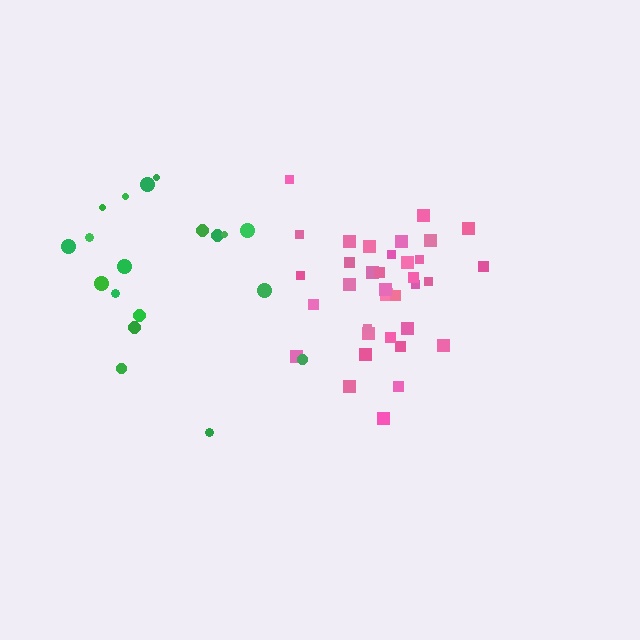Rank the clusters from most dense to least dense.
pink, green.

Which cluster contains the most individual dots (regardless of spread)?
Pink (35).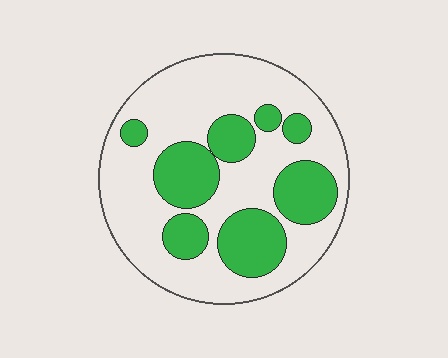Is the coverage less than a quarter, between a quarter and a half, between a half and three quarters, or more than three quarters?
Between a quarter and a half.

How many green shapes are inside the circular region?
8.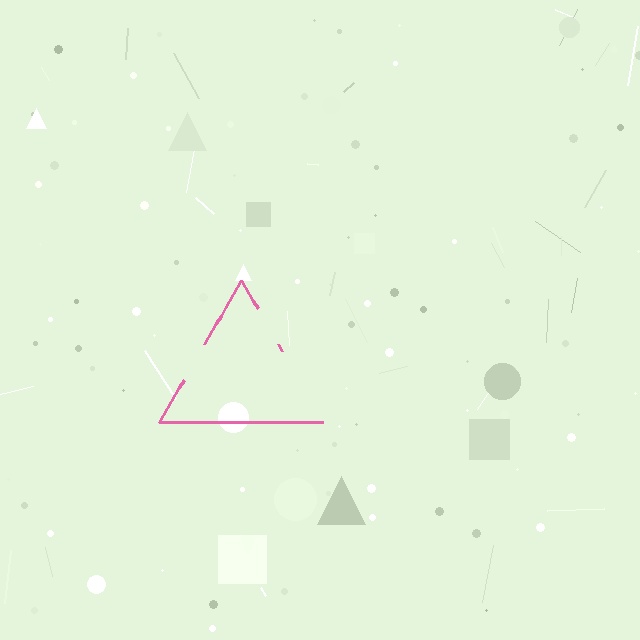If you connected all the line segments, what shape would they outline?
They would outline a triangle.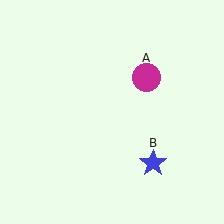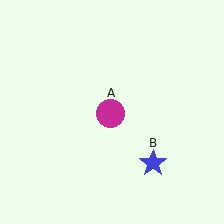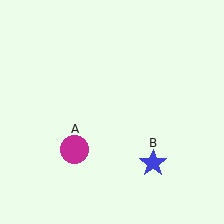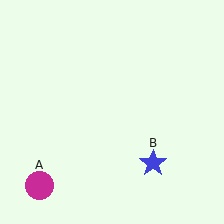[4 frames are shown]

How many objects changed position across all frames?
1 object changed position: magenta circle (object A).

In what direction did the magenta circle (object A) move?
The magenta circle (object A) moved down and to the left.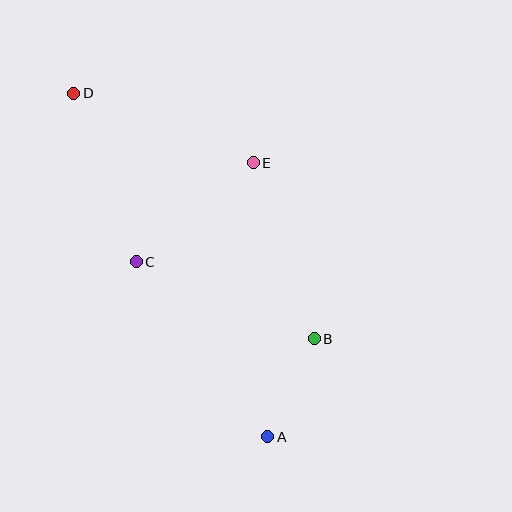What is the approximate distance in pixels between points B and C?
The distance between B and C is approximately 194 pixels.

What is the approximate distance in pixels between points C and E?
The distance between C and E is approximately 153 pixels.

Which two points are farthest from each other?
Points A and D are farthest from each other.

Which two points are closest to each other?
Points A and B are closest to each other.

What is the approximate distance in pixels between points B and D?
The distance between B and D is approximately 343 pixels.